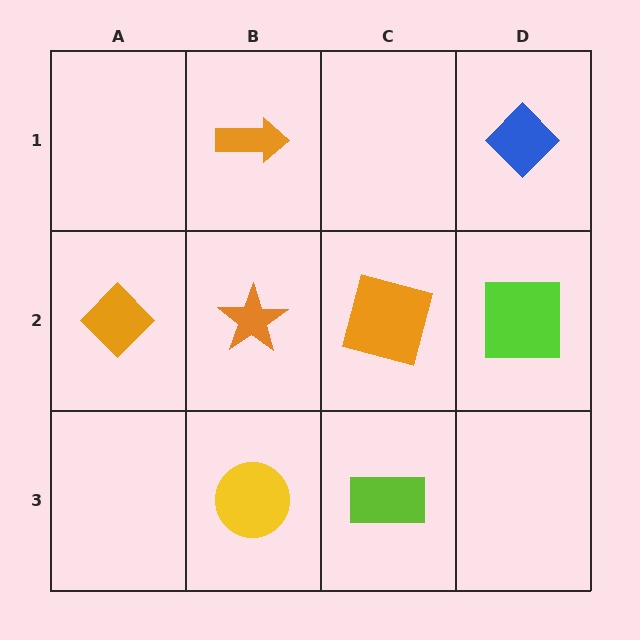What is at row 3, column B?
A yellow circle.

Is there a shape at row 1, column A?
No, that cell is empty.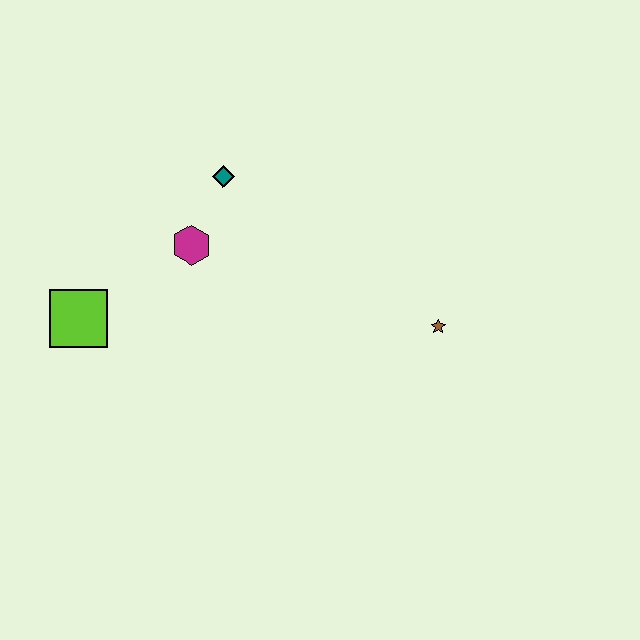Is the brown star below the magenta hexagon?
Yes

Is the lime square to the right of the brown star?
No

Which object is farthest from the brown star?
The lime square is farthest from the brown star.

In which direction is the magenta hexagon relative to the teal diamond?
The magenta hexagon is below the teal diamond.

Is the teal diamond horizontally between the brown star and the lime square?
Yes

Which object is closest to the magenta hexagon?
The teal diamond is closest to the magenta hexagon.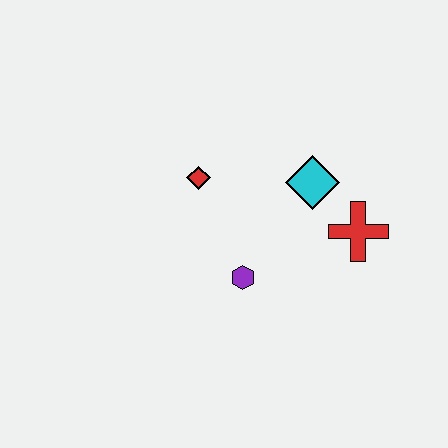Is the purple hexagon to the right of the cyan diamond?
No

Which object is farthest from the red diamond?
The red cross is farthest from the red diamond.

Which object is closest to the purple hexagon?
The red diamond is closest to the purple hexagon.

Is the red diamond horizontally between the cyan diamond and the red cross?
No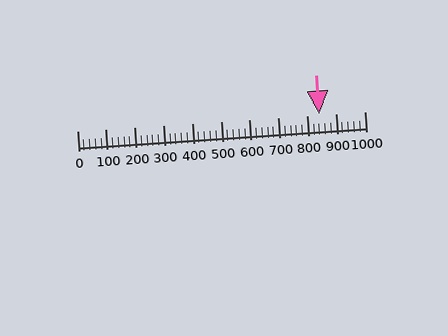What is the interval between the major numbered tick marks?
The major tick marks are spaced 100 units apart.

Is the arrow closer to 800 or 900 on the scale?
The arrow is closer to 800.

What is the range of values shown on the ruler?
The ruler shows values from 0 to 1000.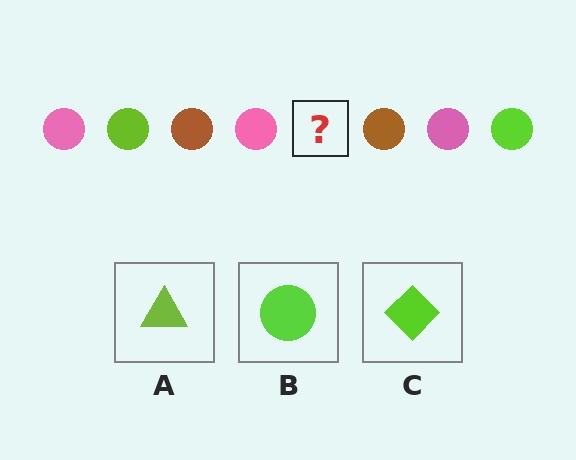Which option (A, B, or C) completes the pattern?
B.